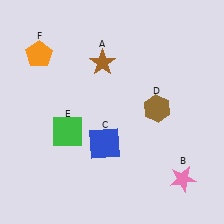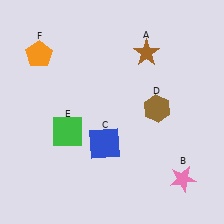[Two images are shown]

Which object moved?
The brown star (A) moved right.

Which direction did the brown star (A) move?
The brown star (A) moved right.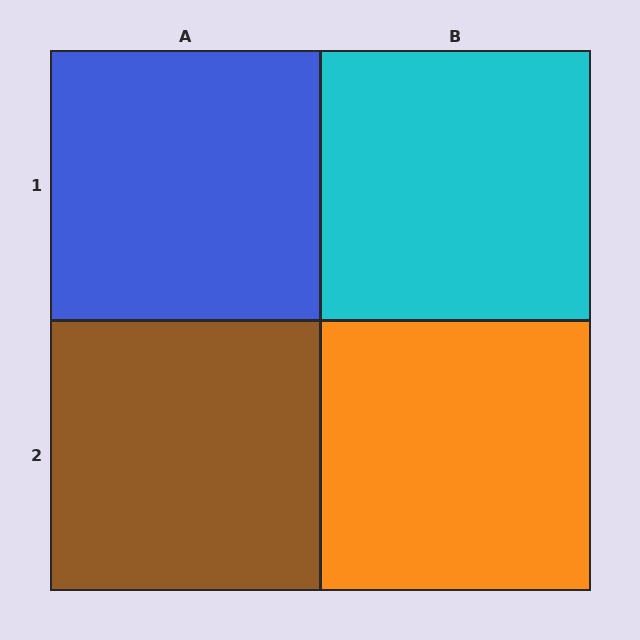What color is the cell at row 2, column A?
Brown.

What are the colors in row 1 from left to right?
Blue, cyan.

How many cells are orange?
1 cell is orange.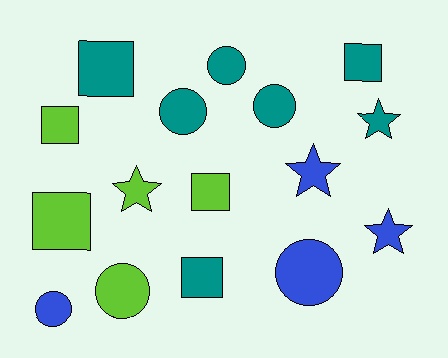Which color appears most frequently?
Teal, with 7 objects.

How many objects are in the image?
There are 16 objects.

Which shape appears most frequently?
Square, with 6 objects.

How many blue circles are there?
There are 2 blue circles.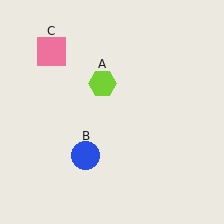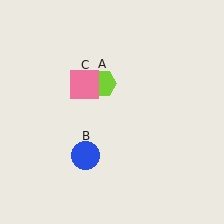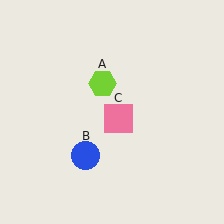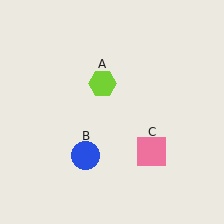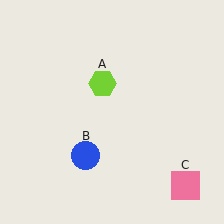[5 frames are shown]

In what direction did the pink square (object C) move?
The pink square (object C) moved down and to the right.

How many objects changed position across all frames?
1 object changed position: pink square (object C).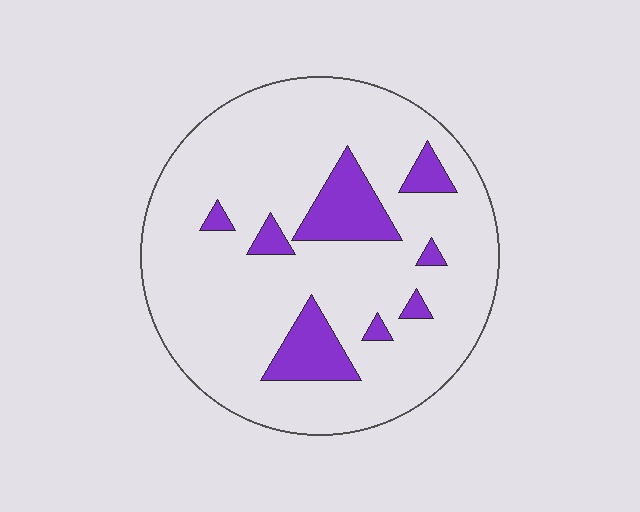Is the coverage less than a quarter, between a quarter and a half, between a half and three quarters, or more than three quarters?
Less than a quarter.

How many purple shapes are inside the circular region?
8.